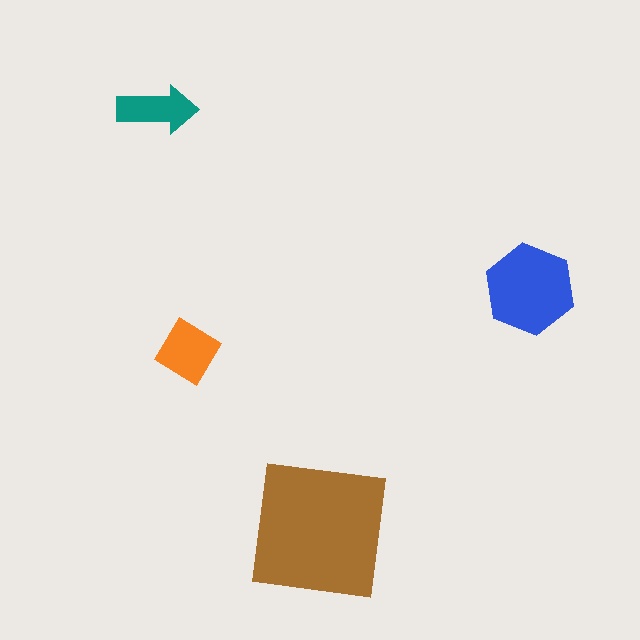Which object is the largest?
The brown square.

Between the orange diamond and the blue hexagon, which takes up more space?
The blue hexagon.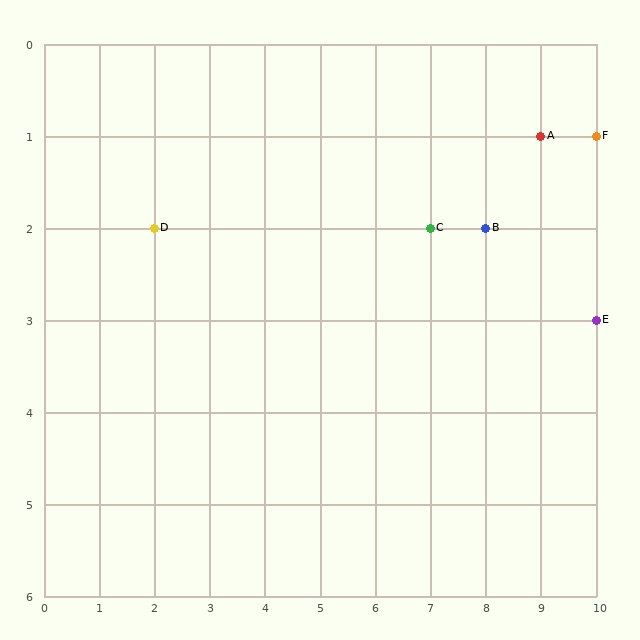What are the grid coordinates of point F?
Point F is at grid coordinates (10, 1).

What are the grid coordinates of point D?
Point D is at grid coordinates (2, 2).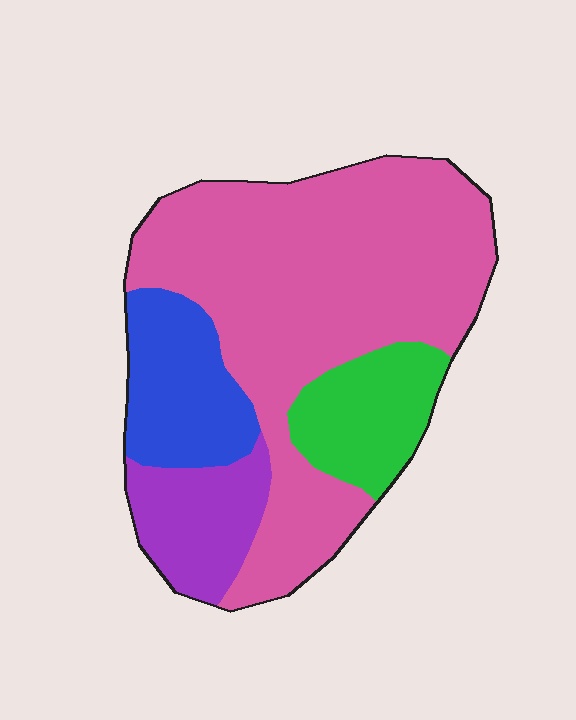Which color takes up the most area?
Pink, at roughly 60%.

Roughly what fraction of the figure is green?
Green takes up about one eighth (1/8) of the figure.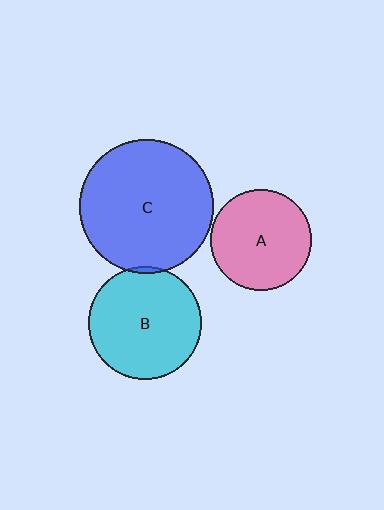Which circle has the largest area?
Circle C (blue).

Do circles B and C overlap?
Yes.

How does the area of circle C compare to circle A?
Approximately 1.8 times.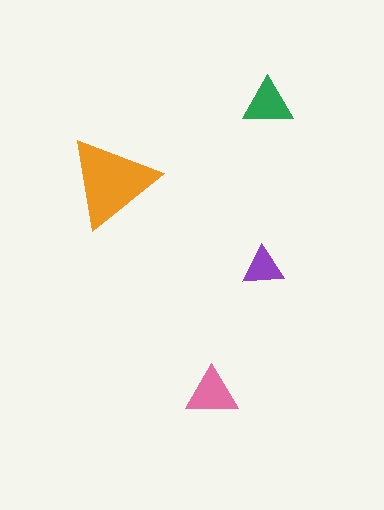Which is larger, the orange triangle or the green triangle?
The orange one.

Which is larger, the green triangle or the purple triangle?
The green one.